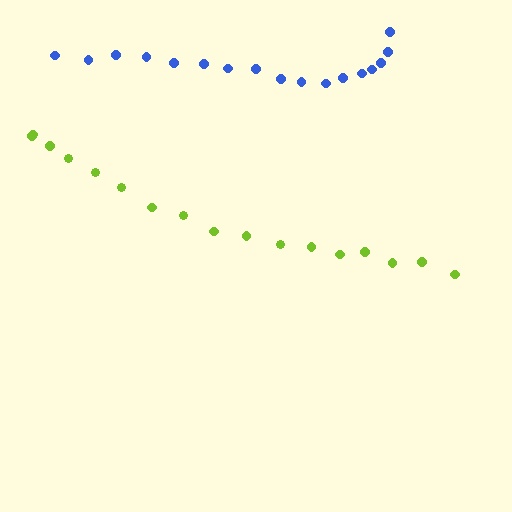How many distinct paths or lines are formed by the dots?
There are 2 distinct paths.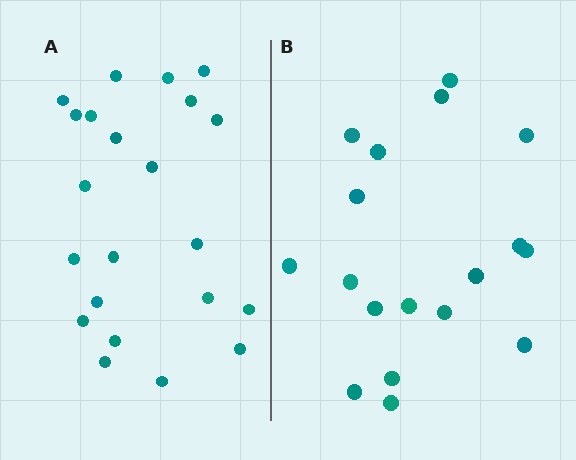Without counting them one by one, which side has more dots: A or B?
Region A (the left region) has more dots.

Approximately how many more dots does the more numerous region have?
Region A has about 4 more dots than region B.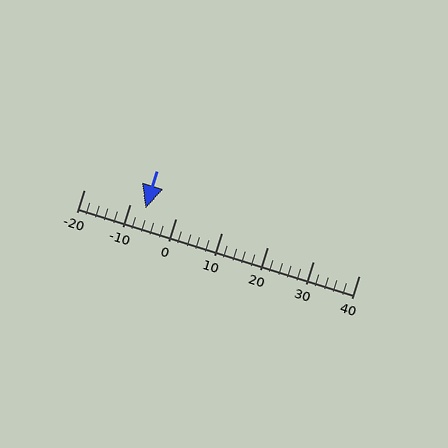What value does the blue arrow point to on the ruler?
The blue arrow points to approximately -7.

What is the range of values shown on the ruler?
The ruler shows values from -20 to 40.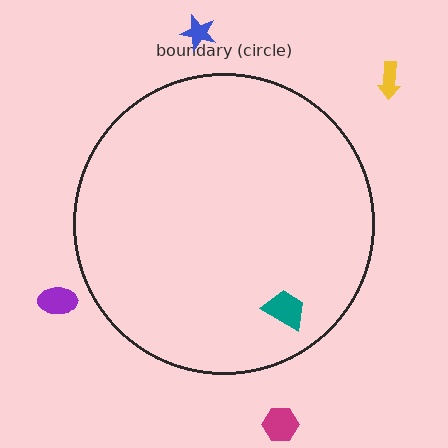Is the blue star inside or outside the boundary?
Outside.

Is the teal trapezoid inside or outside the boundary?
Inside.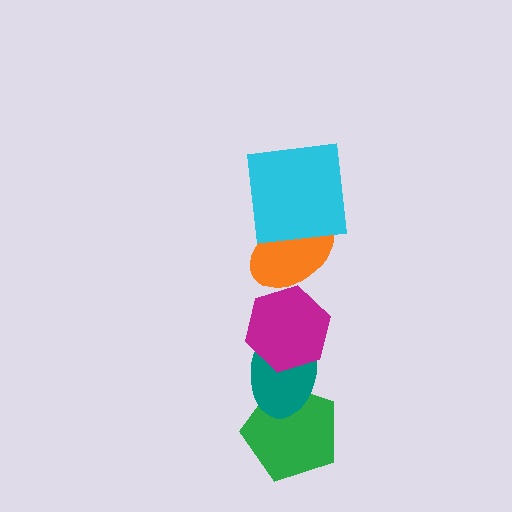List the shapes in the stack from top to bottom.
From top to bottom: the cyan square, the orange ellipse, the magenta hexagon, the teal ellipse, the green pentagon.